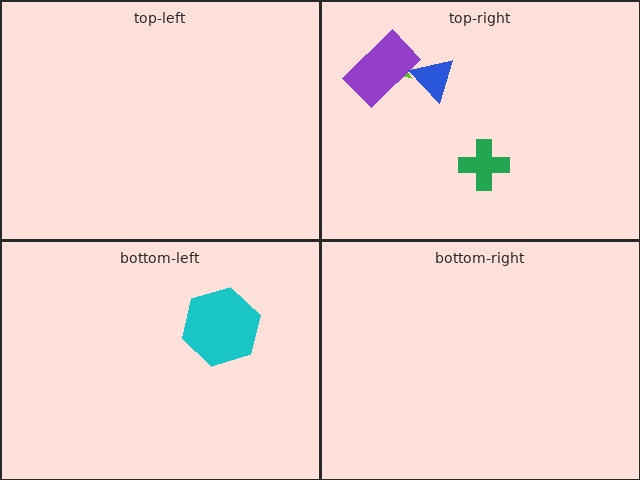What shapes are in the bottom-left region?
The cyan hexagon.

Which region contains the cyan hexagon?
The bottom-left region.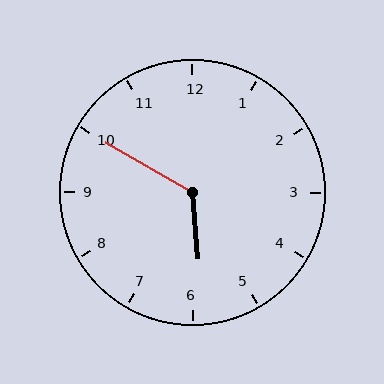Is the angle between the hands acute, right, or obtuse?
It is obtuse.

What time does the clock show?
5:50.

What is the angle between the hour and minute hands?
Approximately 125 degrees.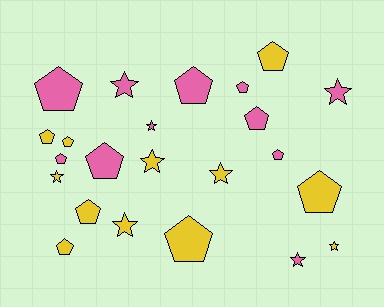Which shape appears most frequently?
Pentagon, with 14 objects.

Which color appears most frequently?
Yellow, with 12 objects.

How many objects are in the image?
There are 23 objects.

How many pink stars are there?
There are 4 pink stars.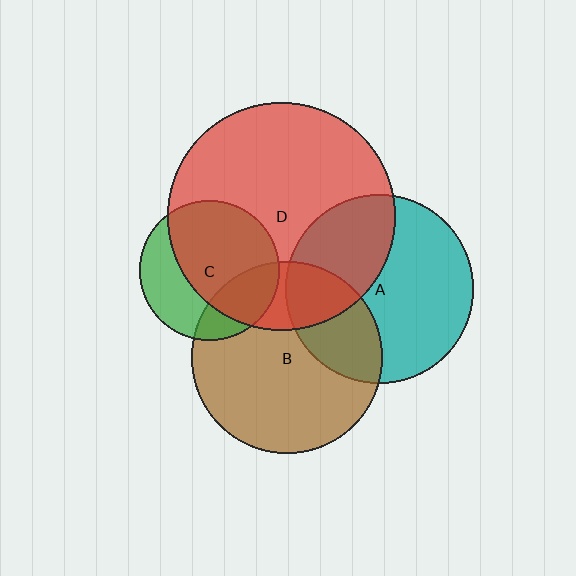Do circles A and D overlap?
Yes.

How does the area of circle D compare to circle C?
Approximately 2.7 times.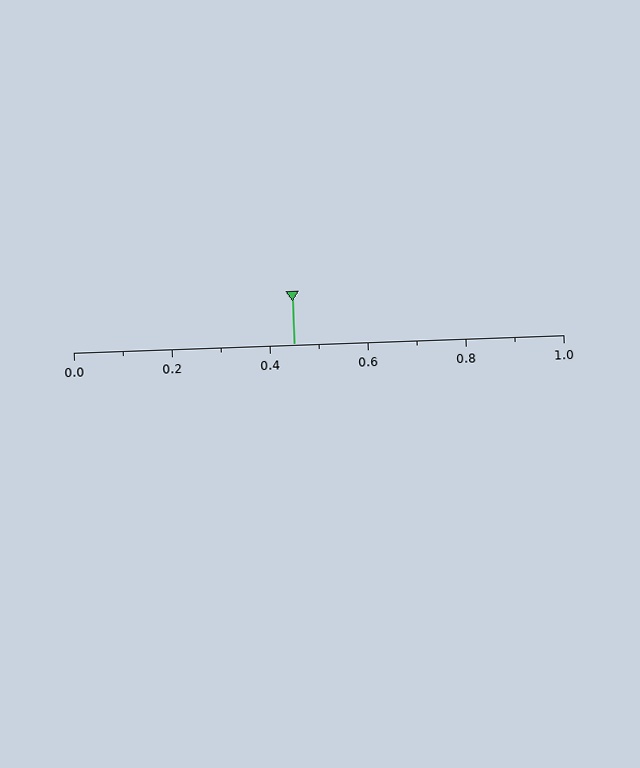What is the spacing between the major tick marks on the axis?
The major ticks are spaced 0.2 apart.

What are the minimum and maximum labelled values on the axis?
The axis runs from 0.0 to 1.0.